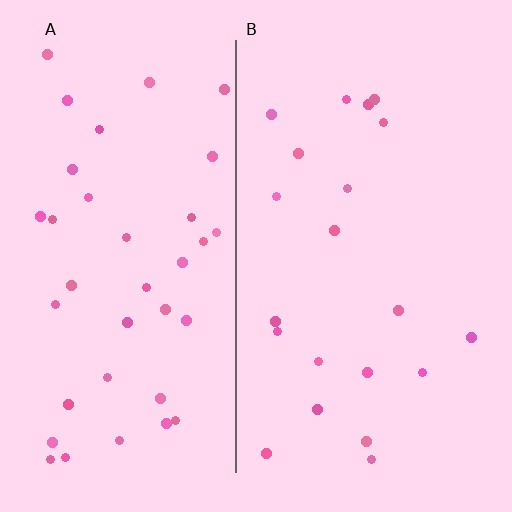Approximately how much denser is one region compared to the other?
Approximately 1.8× — region A over region B.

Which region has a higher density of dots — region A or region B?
A (the left).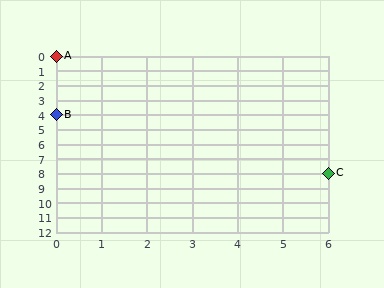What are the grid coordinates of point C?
Point C is at grid coordinates (6, 8).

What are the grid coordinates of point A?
Point A is at grid coordinates (0, 0).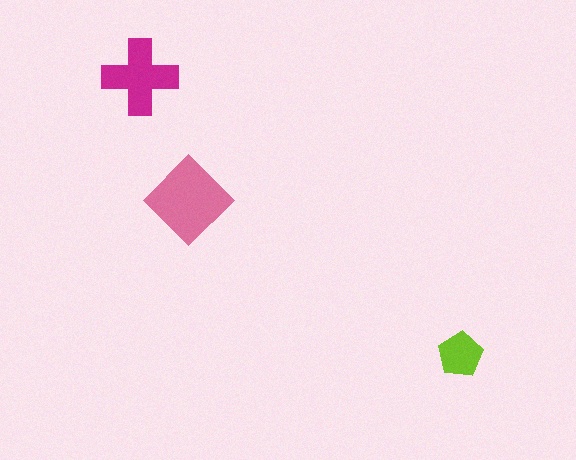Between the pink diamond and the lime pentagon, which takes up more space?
The pink diamond.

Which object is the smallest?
The lime pentagon.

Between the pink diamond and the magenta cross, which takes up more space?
The pink diamond.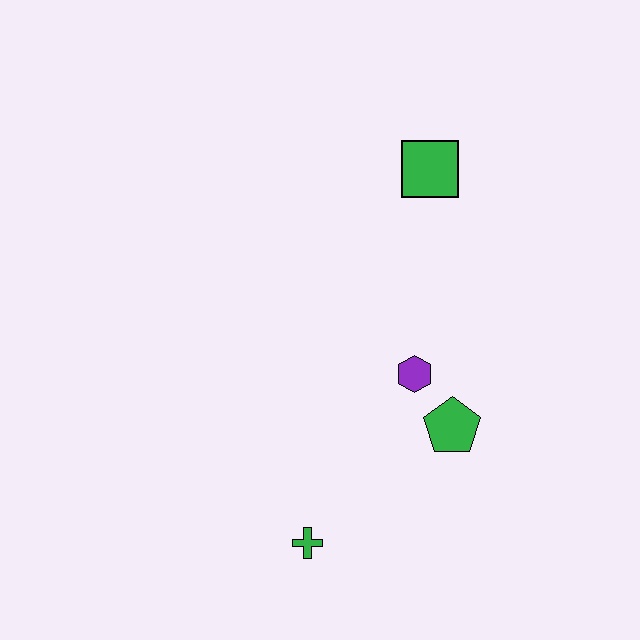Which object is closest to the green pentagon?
The purple hexagon is closest to the green pentagon.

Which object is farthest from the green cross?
The green square is farthest from the green cross.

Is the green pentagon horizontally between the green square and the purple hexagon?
No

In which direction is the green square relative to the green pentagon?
The green square is above the green pentagon.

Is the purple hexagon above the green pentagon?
Yes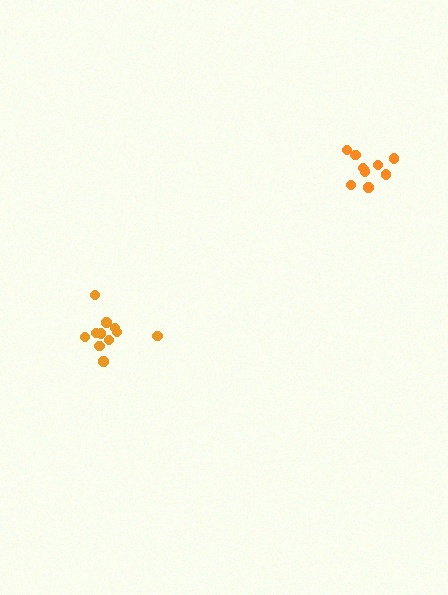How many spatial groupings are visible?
There are 2 spatial groupings.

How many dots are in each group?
Group 1: 10 dots, Group 2: 11 dots (21 total).